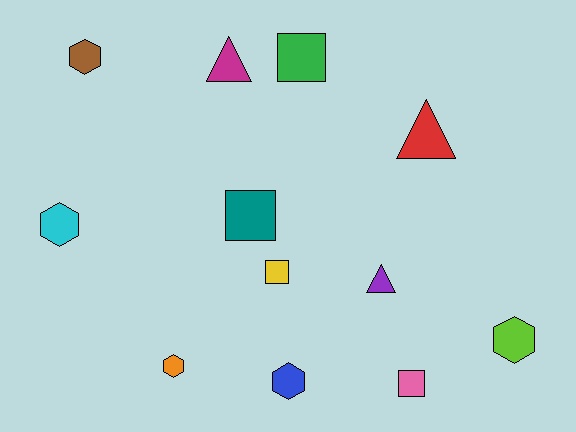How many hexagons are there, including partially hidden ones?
There are 5 hexagons.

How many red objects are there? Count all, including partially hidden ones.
There is 1 red object.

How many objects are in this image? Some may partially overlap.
There are 12 objects.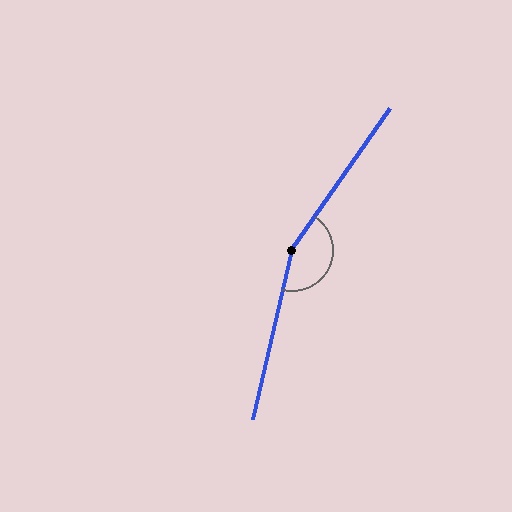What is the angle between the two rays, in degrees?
Approximately 158 degrees.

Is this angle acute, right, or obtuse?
It is obtuse.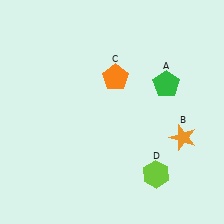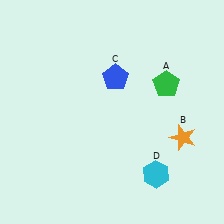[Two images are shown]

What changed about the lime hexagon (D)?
In Image 1, D is lime. In Image 2, it changed to cyan.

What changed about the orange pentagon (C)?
In Image 1, C is orange. In Image 2, it changed to blue.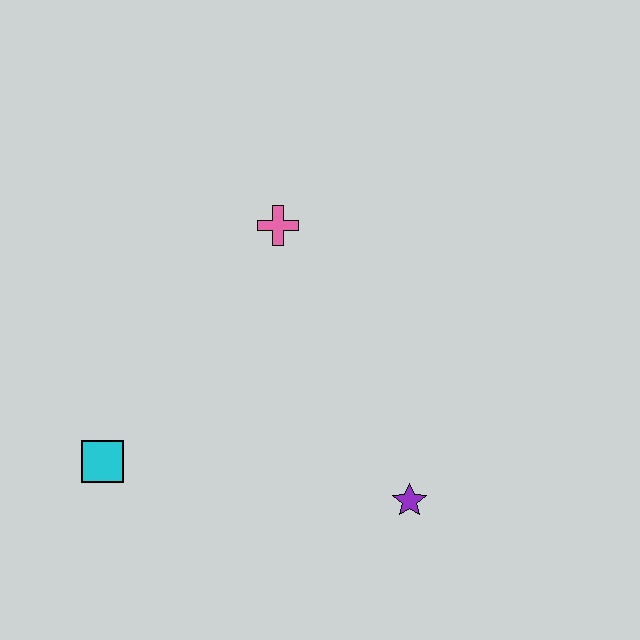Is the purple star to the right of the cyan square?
Yes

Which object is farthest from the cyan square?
The purple star is farthest from the cyan square.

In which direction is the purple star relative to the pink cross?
The purple star is below the pink cross.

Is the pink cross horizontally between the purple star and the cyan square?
Yes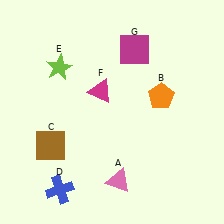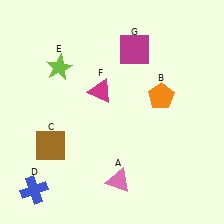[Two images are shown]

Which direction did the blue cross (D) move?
The blue cross (D) moved left.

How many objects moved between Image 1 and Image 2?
1 object moved between the two images.